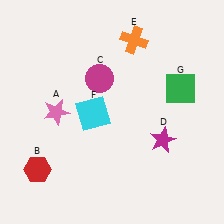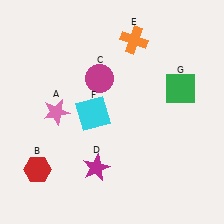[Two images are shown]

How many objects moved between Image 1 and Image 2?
1 object moved between the two images.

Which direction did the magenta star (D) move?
The magenta star (D) moved left.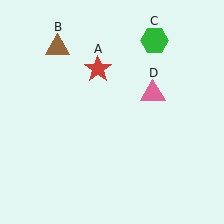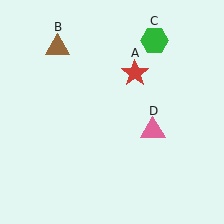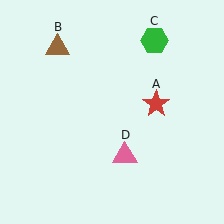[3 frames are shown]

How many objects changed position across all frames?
2 objects changed position: red star (object A), pink triangle (object D).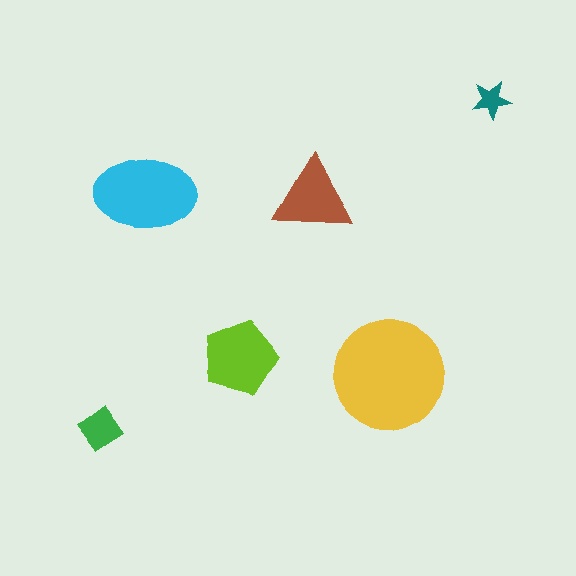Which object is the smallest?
The teal star.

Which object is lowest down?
The green diamond is bottommost.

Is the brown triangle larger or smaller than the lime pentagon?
Smaller.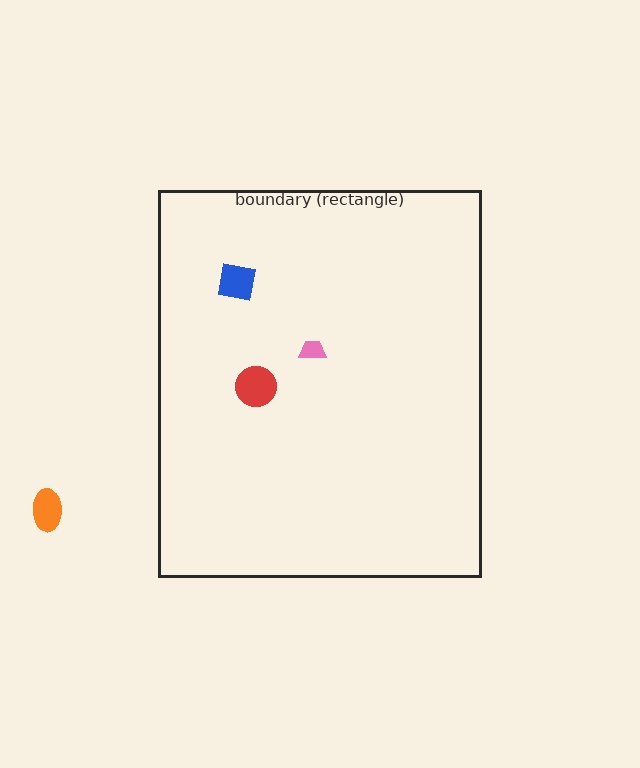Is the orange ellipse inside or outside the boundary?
Outside.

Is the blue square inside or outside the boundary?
Inside.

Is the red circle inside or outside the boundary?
Inside.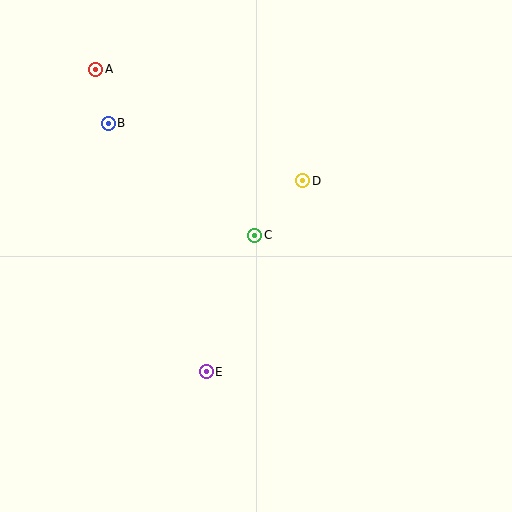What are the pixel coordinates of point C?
Point C is at (255, 235).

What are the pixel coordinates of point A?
Point A is at (96, 69).